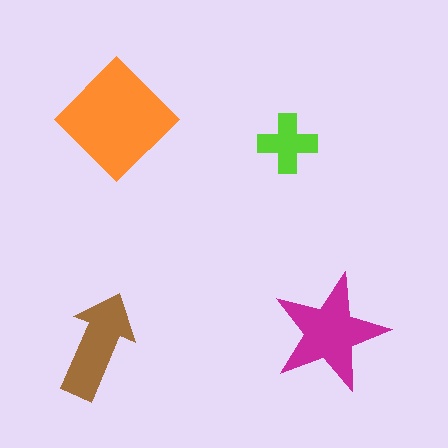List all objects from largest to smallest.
The orange diamond, the magenta star, the brown arrow, the lime cross.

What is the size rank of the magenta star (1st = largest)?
2nd.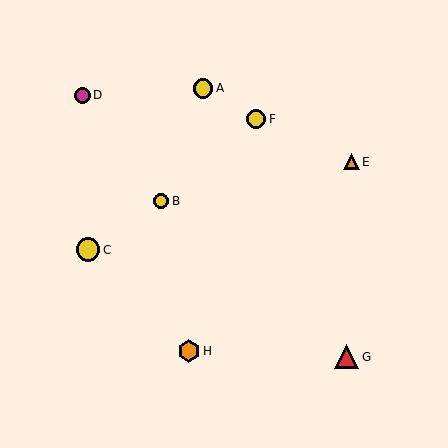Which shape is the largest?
The red triangle (labeled G) is the largest.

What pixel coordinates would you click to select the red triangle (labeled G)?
Click at (347, 357) to select the red triangle G.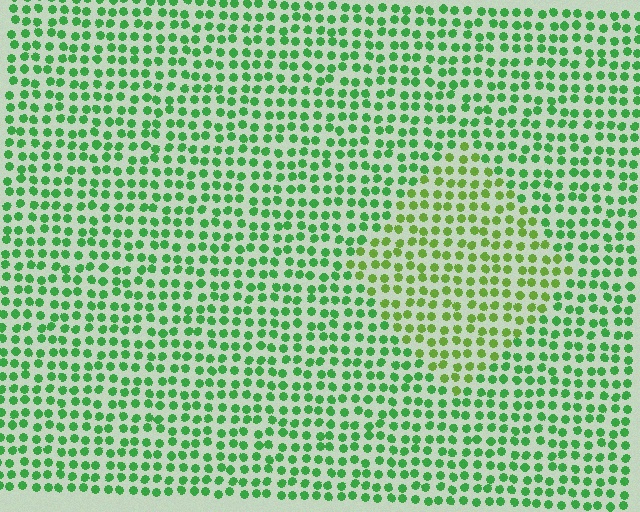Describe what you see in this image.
The image is filled with small green elements in a uniform arrangement. A diamond-shaped region is visible where the elements are tinted to a slightly different hue, forming a subtle color boundary.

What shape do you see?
I see a diamond.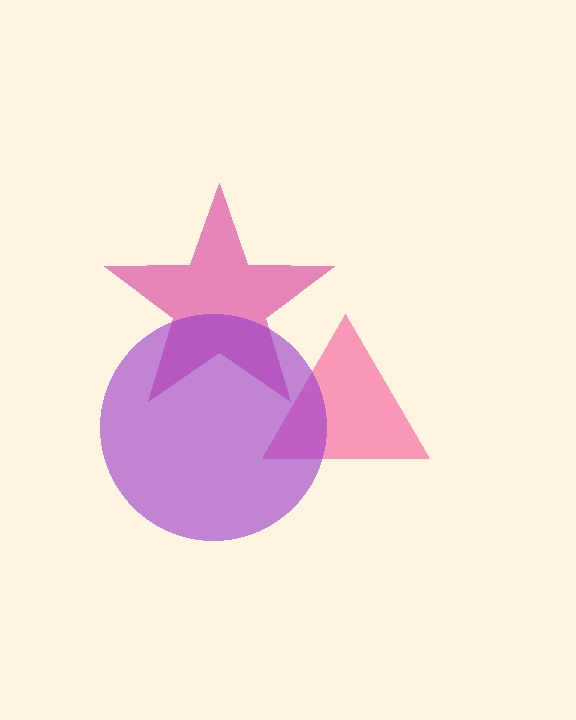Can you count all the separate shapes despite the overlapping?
Yes, there are 3 separate shapes.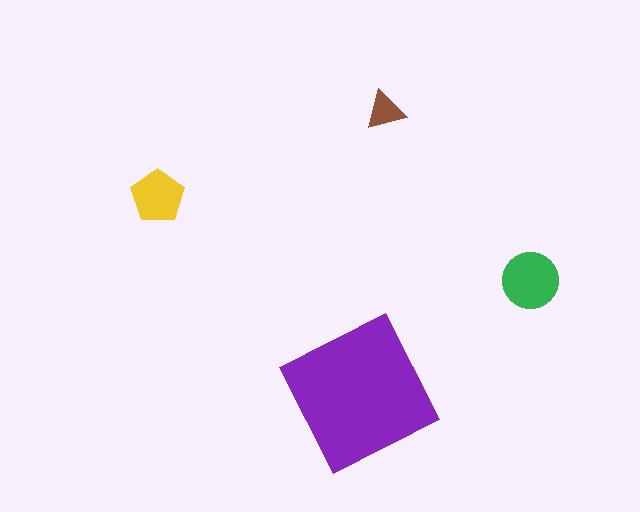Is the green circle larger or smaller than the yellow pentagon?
Larger.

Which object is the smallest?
The brown triangle.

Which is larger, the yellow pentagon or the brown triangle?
The yellow pentagon.